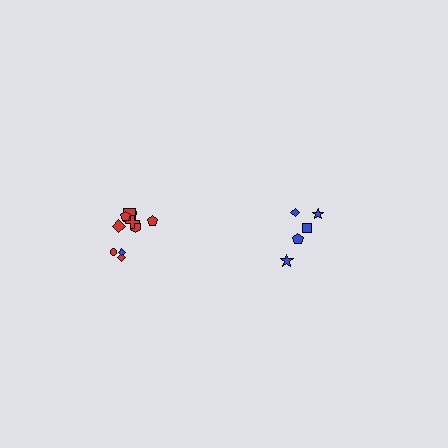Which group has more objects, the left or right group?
The left group.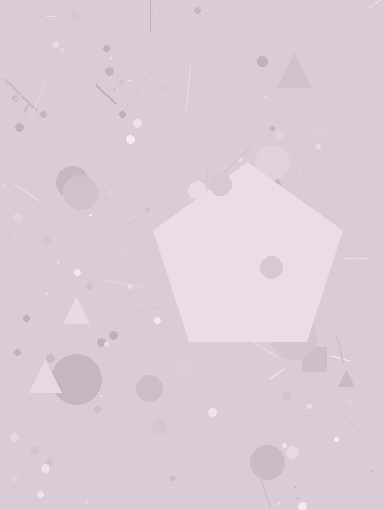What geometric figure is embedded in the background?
A pentagon is embedded in the background.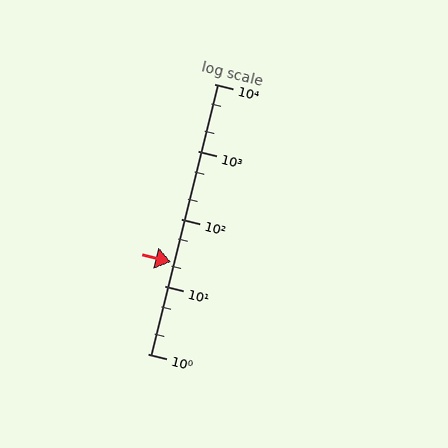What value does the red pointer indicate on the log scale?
The pointer indicates approximately 23.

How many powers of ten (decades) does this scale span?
The scale spans 4 decades, from 1 to 10000.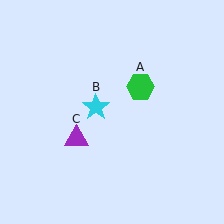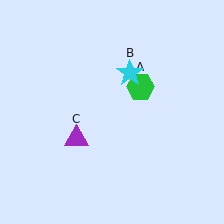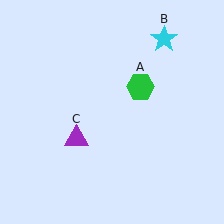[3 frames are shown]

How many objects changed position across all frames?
1 object changed position: cyan star (object B).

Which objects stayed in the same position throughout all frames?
Green hexagon (object A) and purple triangle (object C) remained stationary.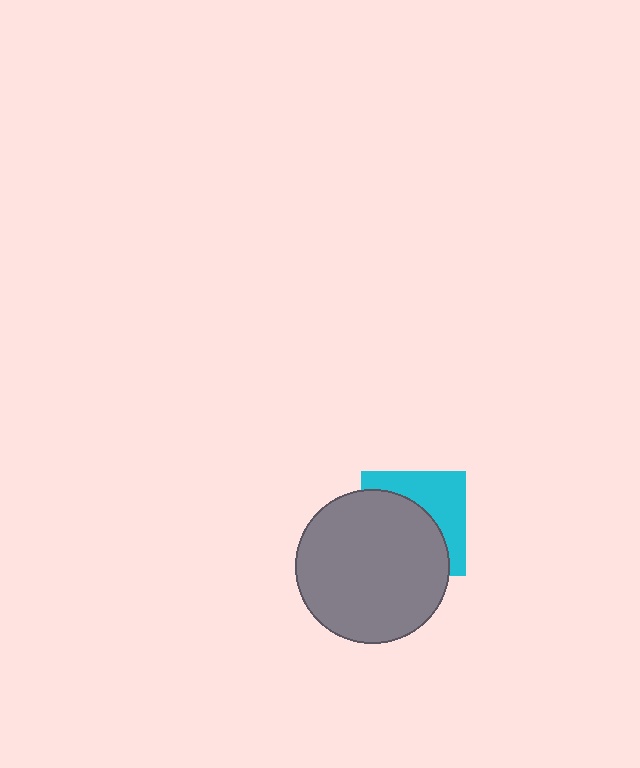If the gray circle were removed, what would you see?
You would see the complete cyan square.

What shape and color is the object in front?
The object in front is a gray circle.